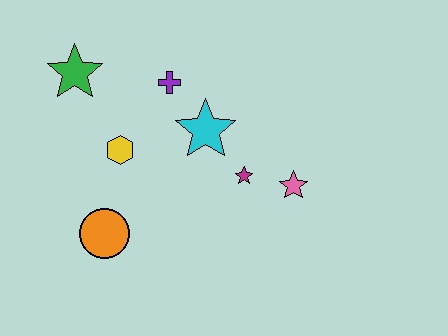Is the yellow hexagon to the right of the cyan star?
No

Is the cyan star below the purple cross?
Yes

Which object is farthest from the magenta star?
The green star is farthest from the magenta star.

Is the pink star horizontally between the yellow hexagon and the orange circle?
No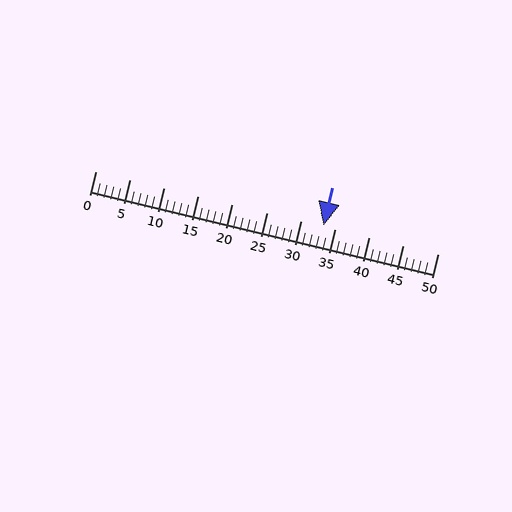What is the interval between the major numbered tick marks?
The major tick marks are spaced 5 units apart.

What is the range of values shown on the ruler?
The ruler shows values from 0 to 50.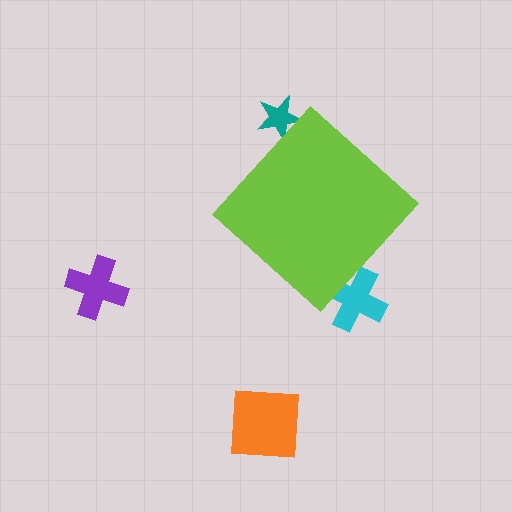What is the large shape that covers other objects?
A lime diamond.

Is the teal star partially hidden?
Yes, the teal star is partially hidden behind the lime diamond.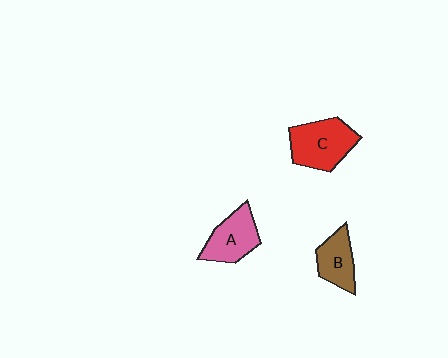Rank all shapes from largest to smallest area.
From largest to smallest: C (red), A (pink), B (brown).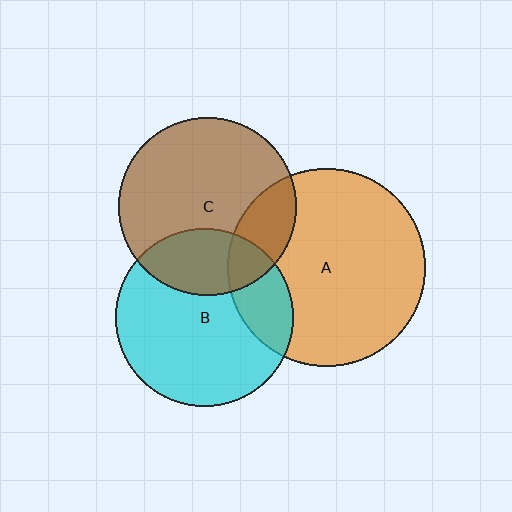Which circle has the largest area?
Circle A (orange).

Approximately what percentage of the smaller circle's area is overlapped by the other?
Approximately 20%.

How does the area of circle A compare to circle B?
Approximately 1.2 times.